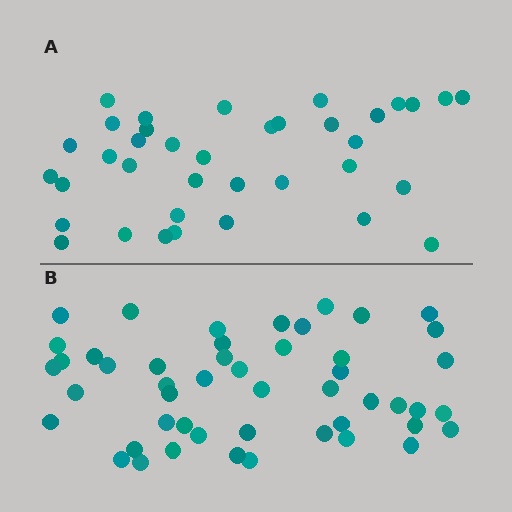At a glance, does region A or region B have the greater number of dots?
Region B (the bottom region) has more dots.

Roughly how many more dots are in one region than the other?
Region B has roughly 12 or so more dots than region A.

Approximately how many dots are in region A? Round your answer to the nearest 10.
About 40 dots. (The exact count is 37, which rounds to 40.)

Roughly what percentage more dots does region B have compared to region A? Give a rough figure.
About 30% more.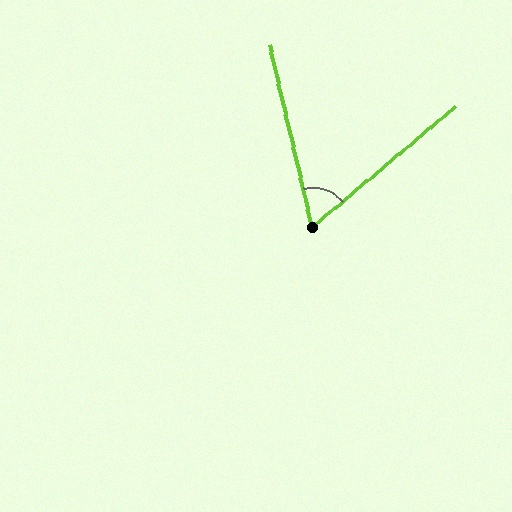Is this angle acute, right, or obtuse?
It is acute.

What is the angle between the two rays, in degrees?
Approximately 63 degrees.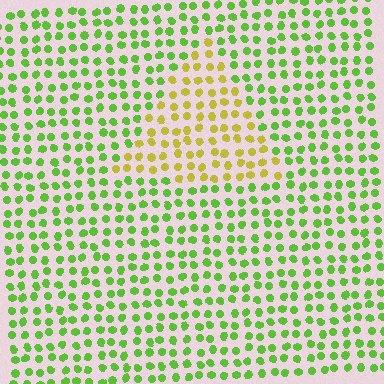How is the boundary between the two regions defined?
The boundary is defined purely by a slight shift in hue (about 47 degrees). Spacing, size, and orientation are identical on both sides.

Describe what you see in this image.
The image is filled with small lime elements in a uniform arrangement. A triangle-shaped region is visible where the elements are tinted to a slightly different hue, forming a subtle color boundary.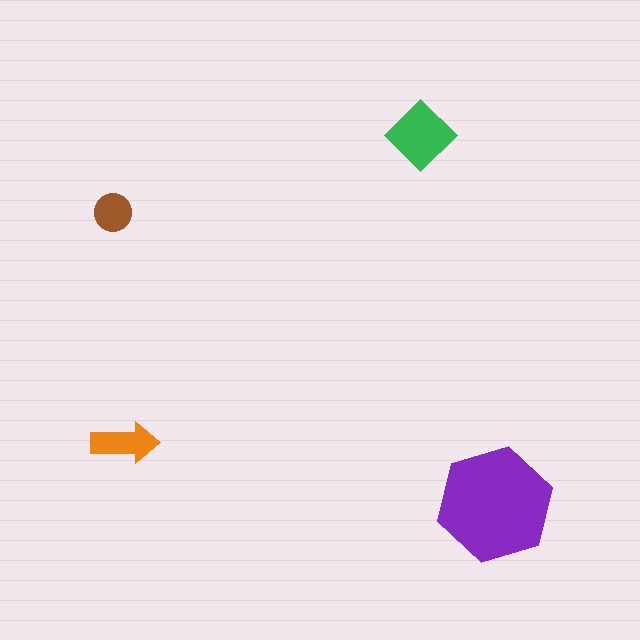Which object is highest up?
The green diamond is topmost.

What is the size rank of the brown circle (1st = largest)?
4th.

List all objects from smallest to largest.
The brown circle, the orange arrow, the green diamond, the purple hexagon.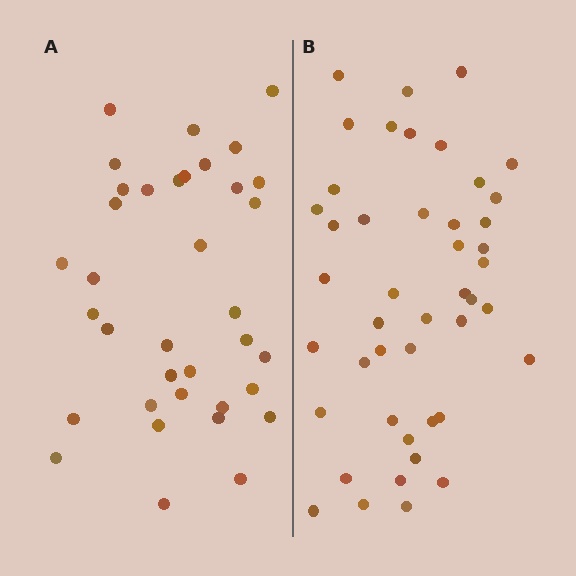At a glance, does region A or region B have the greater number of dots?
Region B (the right region) has more dots.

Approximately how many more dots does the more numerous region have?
Region B has roughly 8 or so more dots than region A.